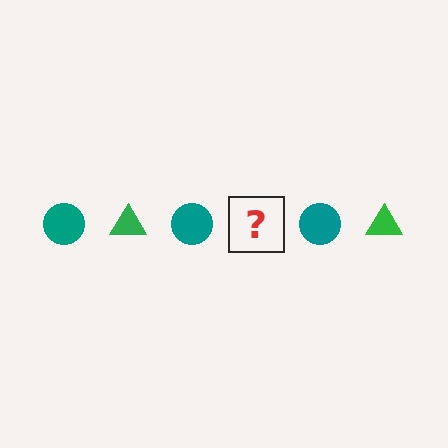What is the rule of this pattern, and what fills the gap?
The rule is that the pattern alternates between teal circle and green triangle. The gap should be filled with a green triangle.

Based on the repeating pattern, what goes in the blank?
The blank should be a green triangle.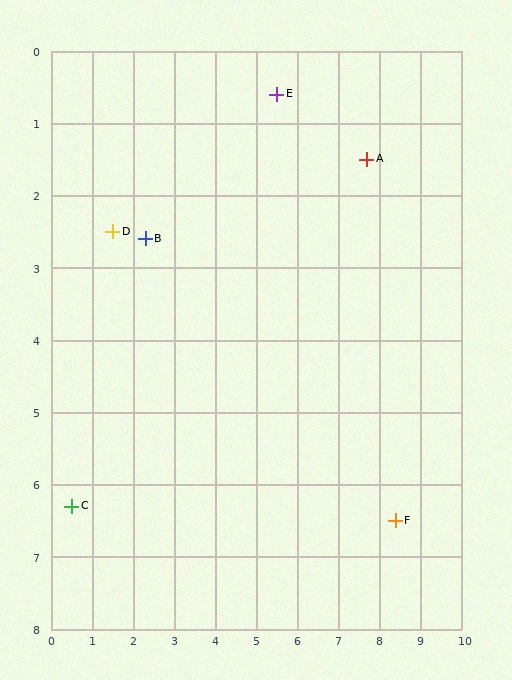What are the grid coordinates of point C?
Point C is at approximately (0.5, 6.3).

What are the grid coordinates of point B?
Point B is at approximately (2.3, 2.6).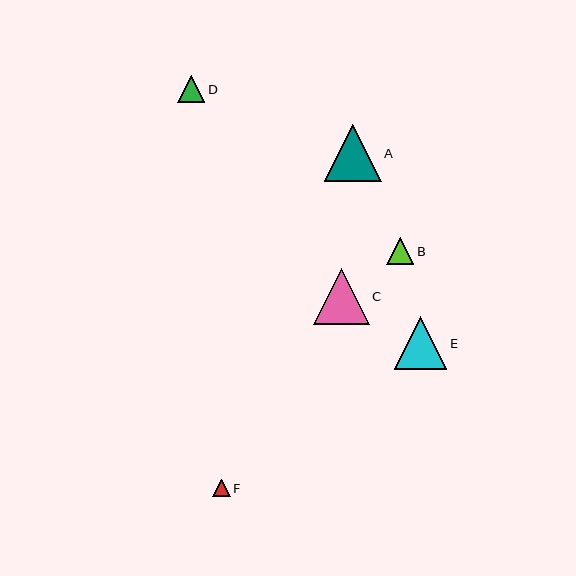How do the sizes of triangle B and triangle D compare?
Triangle B and triangle D are approximately the same size.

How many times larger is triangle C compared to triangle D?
Triangle C is approximately 2.1 times the size of triangle D.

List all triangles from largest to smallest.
From largest to smallest: A, C, E, B, D, F.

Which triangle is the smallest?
Triangle F is the smallest with a size of approximately 18 pixels.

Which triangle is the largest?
Triangle A is the largest with a size of approximately 57 pixels.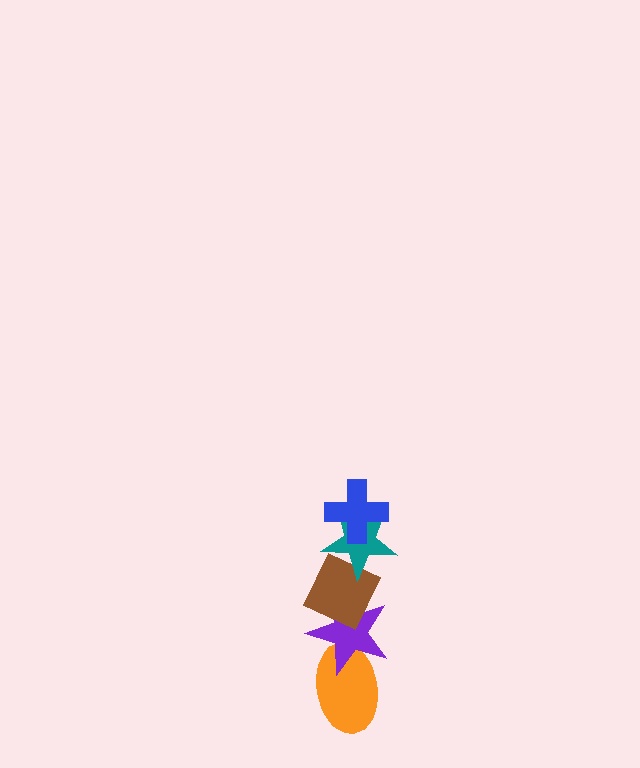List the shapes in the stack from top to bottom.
From top to bottom: the blue cross, the teal star, the brown diamond, the purple star, the orange ellipse.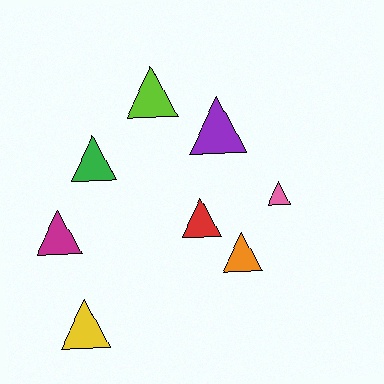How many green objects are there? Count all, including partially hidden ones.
There is 1 green object.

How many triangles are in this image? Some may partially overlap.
There are 8 triangles.